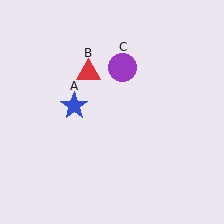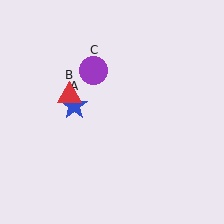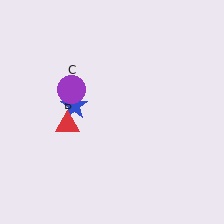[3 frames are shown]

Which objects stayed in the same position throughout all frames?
Blue star (object A) remained stationary.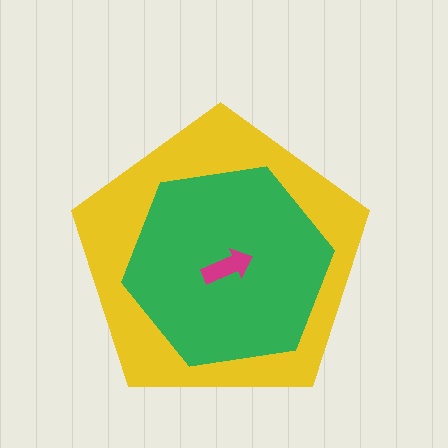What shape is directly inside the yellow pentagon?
The green hexagon.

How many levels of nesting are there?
3.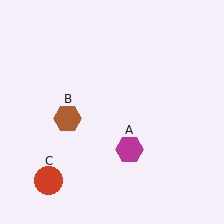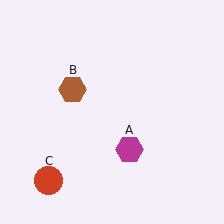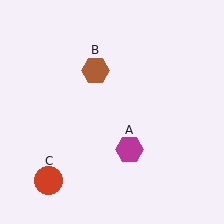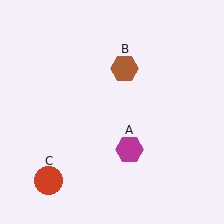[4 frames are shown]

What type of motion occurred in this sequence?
The brown hexagon (object B) rotated clockwise around the center of the scene.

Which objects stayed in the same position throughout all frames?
Magenta hexagon (object A) and red circle (object C) remained stationary.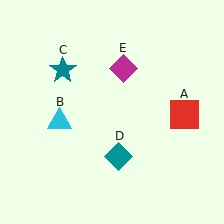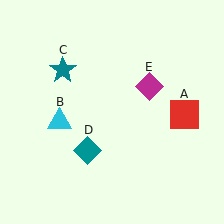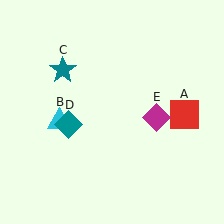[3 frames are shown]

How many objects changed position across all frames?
2 objects changed position: teal diamond (object D), magenta diamond (object E).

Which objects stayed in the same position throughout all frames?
Red square (object A) and cyan triangle (object B) and teal star (object C) remained stationary.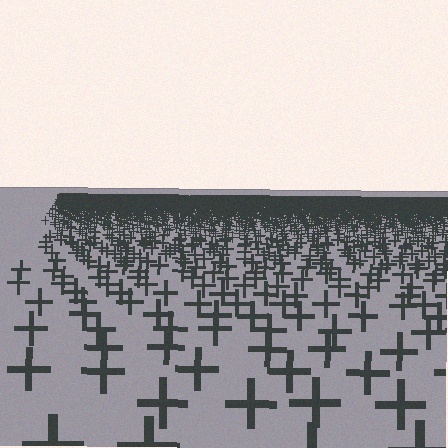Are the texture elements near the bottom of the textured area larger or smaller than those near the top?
Larger. Near the bottom, elements are closer to the viewer and appear at a bigger on-screen size.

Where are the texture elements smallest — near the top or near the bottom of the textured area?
Near the top.